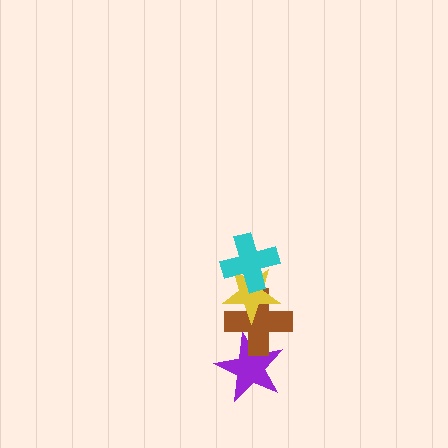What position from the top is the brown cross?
The brown cross is 3rd from the top.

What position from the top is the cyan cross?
The cyan cross is 1st from the top.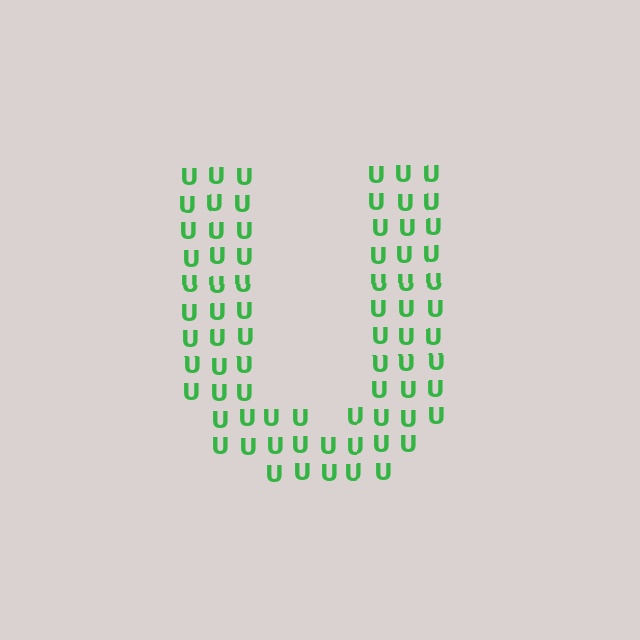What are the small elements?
The small elements are letter U's.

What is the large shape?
The large shape is the letter U.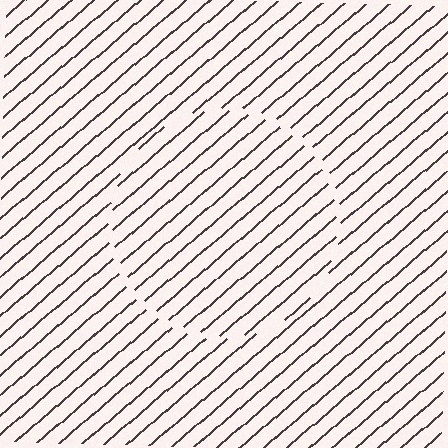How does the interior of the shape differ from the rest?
The interior of the shape contains the same grating, shifted by half a period — the contour is defined by the phase discontinuity where line-ends from the inner and outer gratings abut.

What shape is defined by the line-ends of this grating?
An illusory circle. The interior of the shape contains the same grating, shifted by half a period — the contour is defined by the phase discontinuity where line-ends from the inner and outer gratings abut.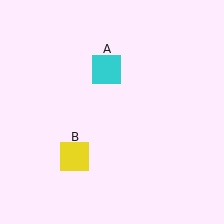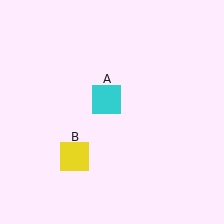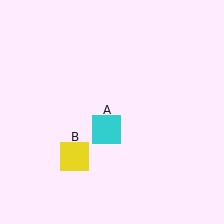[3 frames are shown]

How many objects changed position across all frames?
1 object changed position: cyan square (object A).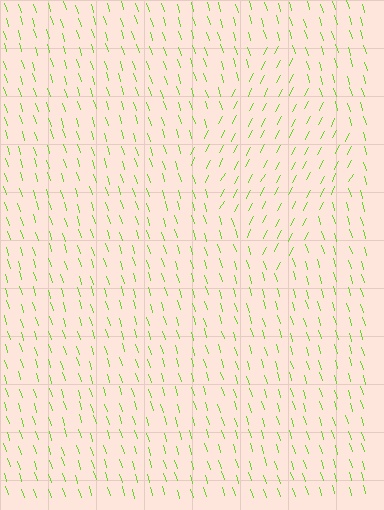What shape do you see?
I see a diamond.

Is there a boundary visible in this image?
Yes, there is a texture boundary formed by a change in line orientation.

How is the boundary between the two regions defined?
The boundary is defined purely by a change in line orientation (approximately 45 degrees difference). All lines are the same color and thickness.